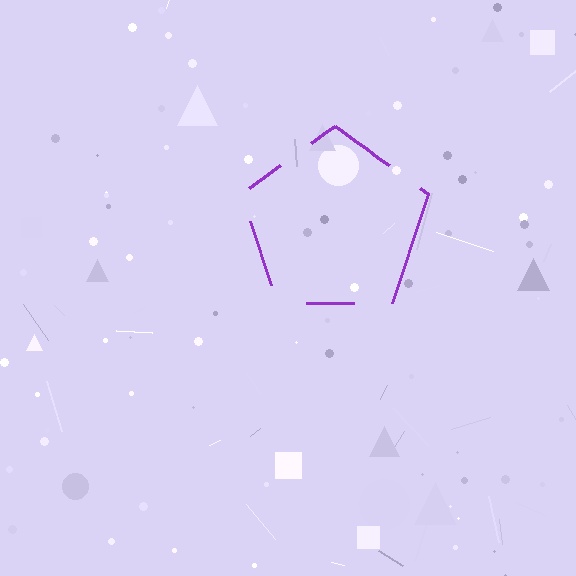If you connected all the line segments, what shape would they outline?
They would outline a pentagon.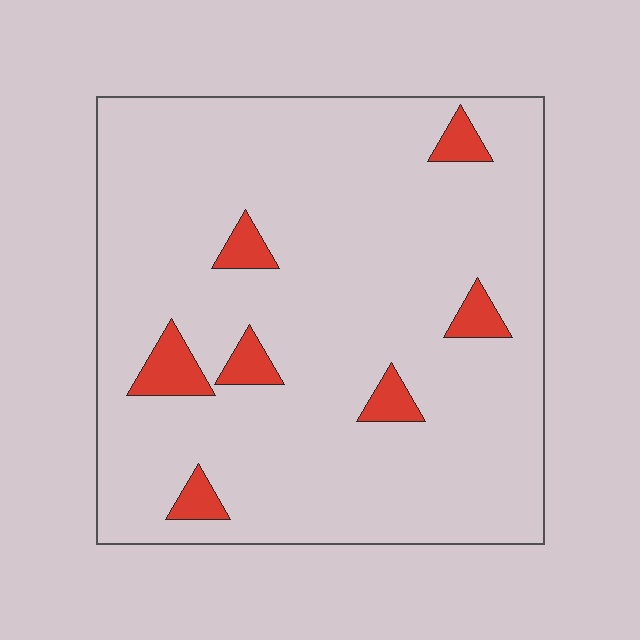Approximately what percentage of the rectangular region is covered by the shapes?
Approximately 10%.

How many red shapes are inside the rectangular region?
7.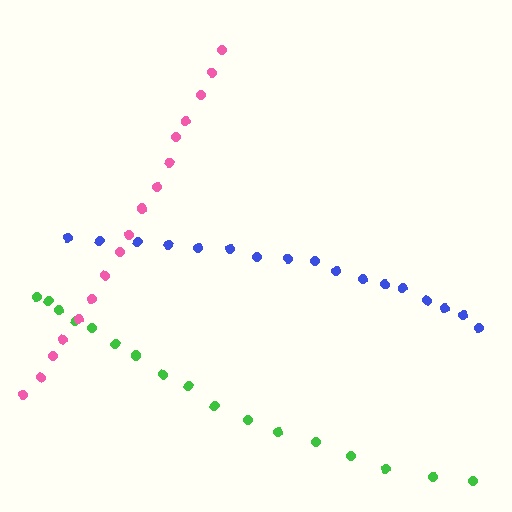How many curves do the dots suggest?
There are 3 distinct paths.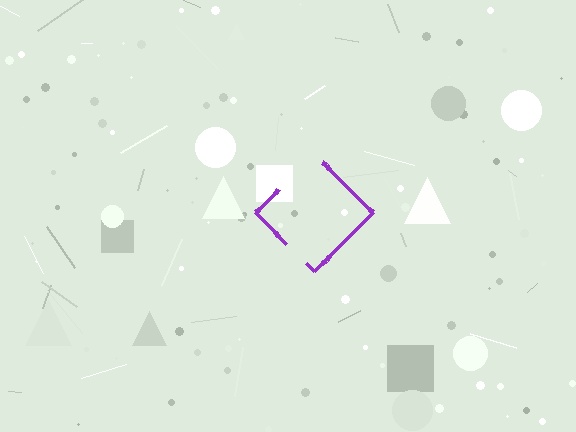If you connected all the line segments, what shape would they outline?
They would outline a diamond.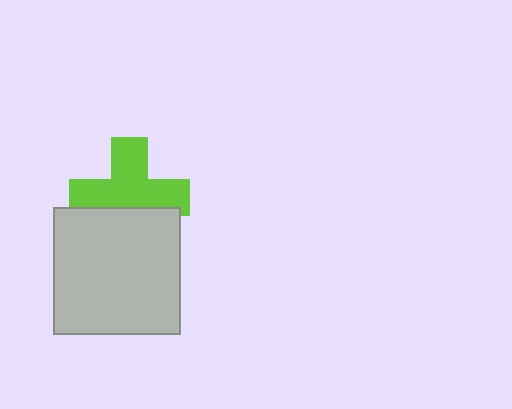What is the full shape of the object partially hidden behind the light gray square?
The partially hidden object is a lime cross.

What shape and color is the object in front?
The object in front is a light gray square.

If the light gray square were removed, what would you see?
You would see the complete lime cross.